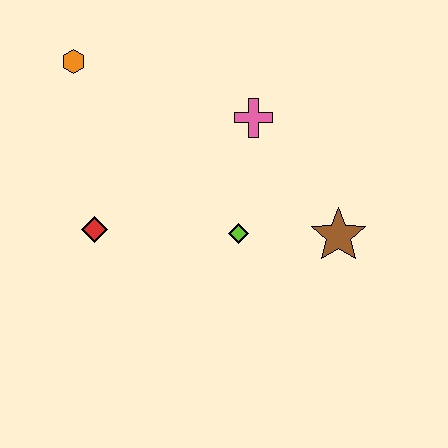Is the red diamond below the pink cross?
Yes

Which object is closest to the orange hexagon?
The red diamond is closest to the orange hexagon.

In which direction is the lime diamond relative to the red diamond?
The lime diamond is to the right of the red diamond.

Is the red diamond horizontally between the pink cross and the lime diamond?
No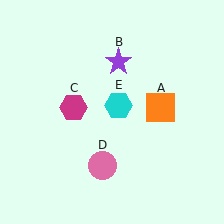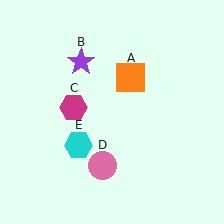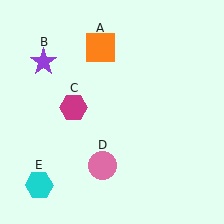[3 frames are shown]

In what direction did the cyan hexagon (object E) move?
The cyan hexagon (object E) moved down and to the left.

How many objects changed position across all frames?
3 objects changed position: orange square (object A), purple star (object B), cyan hexagon (object E).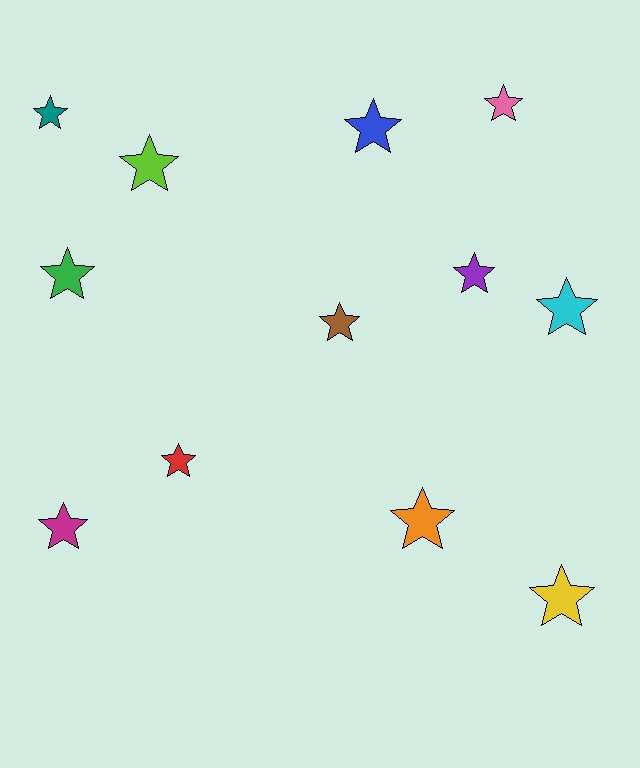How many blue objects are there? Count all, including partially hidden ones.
There is 1 blue object.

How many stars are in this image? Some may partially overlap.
There are 12 stars.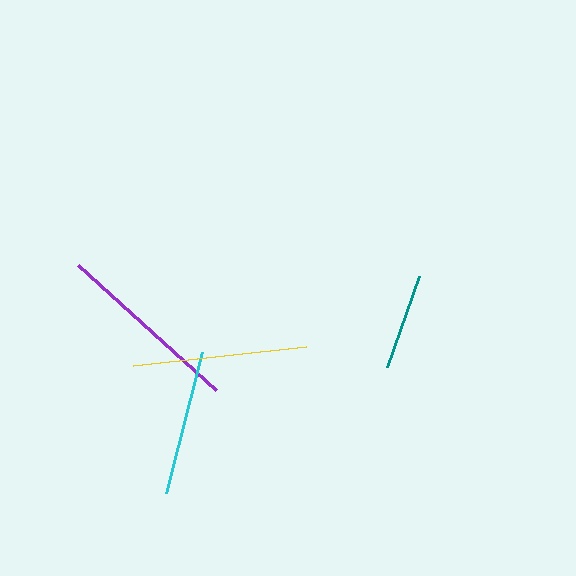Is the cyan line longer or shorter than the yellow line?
The yellow line is longer than the cyan line.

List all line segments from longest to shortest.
From longest to shortest: purple, yellow, cyan, teal.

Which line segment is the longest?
The purple line is the longest at approximately 186 pixels.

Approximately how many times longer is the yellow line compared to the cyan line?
The yellow line is approximately 1.2 times the length of the cyan line.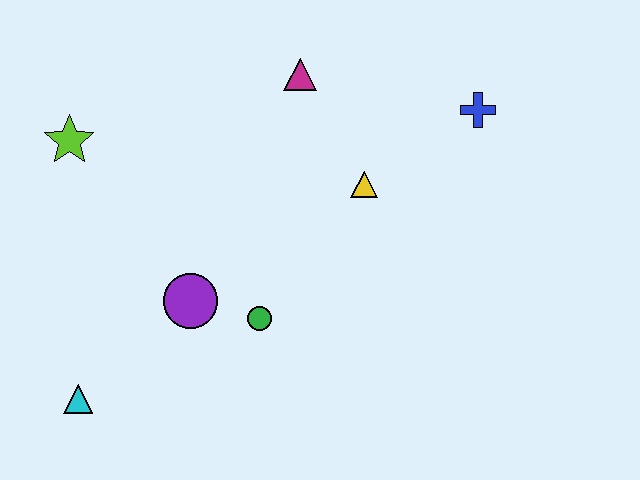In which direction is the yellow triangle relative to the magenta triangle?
The yellow triangle is below the magenta triangle.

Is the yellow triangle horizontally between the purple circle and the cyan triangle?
No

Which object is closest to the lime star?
The purple circle is closest to the lime star.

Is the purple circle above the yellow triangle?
No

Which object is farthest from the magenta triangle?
The cyan triangle is farthest from the magenta triangle.